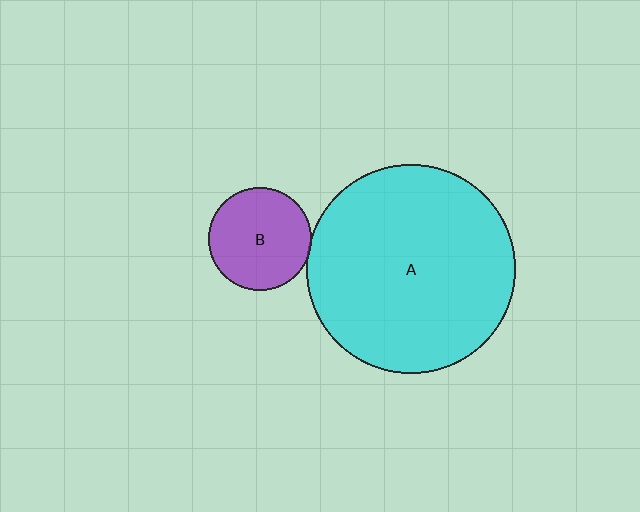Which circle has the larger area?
Circle A (cyan).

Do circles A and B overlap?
Yes.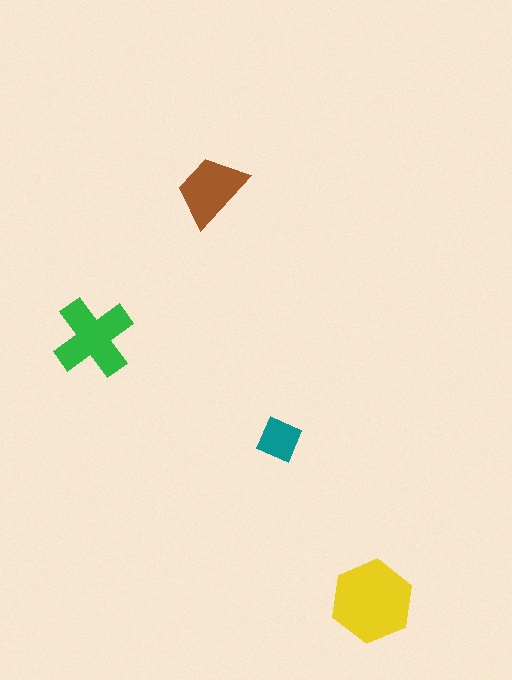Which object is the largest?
The yellow hexagon.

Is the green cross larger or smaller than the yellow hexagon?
Smaller.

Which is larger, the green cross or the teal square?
The green cross.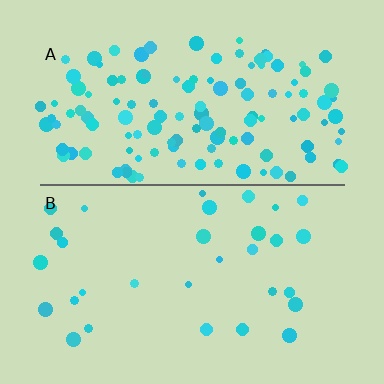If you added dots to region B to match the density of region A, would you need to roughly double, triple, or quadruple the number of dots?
Approximately quadruple.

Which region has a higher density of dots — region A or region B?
A (the top).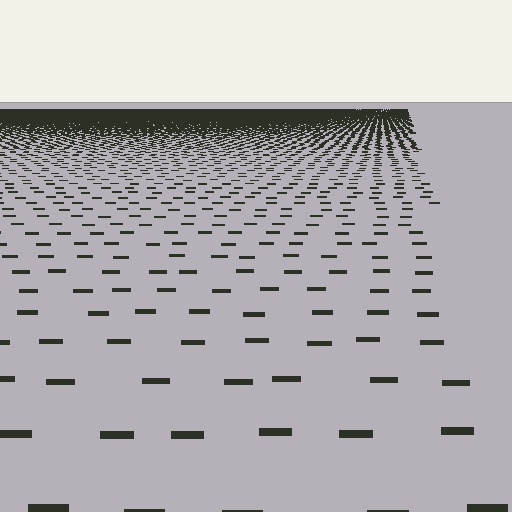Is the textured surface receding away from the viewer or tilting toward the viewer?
The surface is receding away from the viewer. Texture elements get smaller and denser toward the top.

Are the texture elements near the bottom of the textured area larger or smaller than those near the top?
Larger. Near the bottom, elements are closer to the viewer and appear at a bigger on-screen size.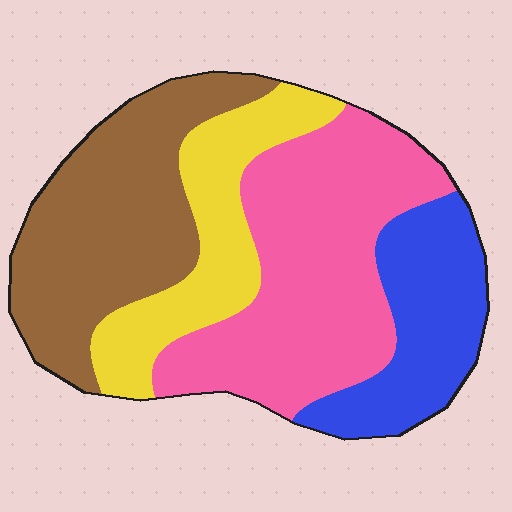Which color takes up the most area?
Pink, at roughly 35%.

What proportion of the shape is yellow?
Yellow takes up less than a quarter of the shape.